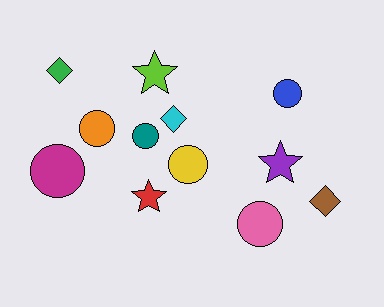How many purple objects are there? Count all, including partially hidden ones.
There is 1 purple object.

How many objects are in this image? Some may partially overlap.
There are 12 objects.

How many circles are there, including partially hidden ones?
There are 6 circles.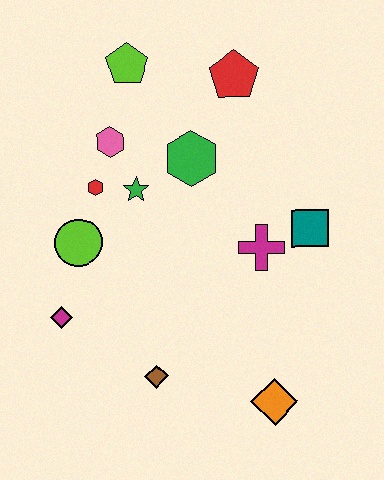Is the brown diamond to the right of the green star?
Yes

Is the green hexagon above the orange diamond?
Yes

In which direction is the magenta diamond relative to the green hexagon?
The magenta diamond is below the green hexagon.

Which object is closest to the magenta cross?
The teal square is closest to the magenta cross.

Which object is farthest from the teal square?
The magenta diamond is farthest from the teal square.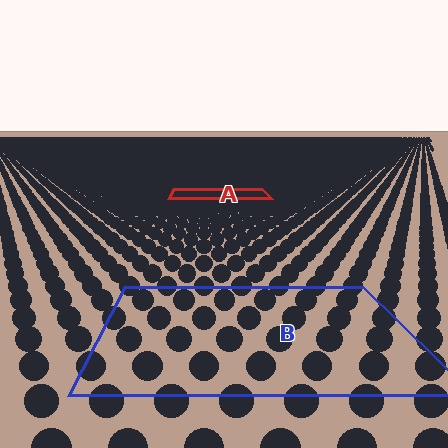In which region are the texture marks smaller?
The texture marks are smaller in region A, because it is farther away.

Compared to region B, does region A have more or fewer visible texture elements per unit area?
Region A has more texture elements per unit area — they are packed more densely because it is farther away.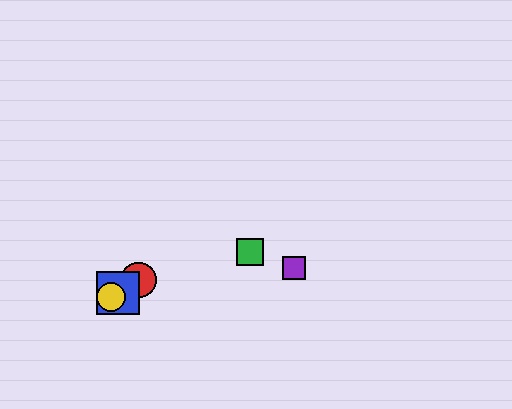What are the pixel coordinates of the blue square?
The blue square is at (118, 293).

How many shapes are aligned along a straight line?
3 shapes (the red circle, the blue square, the yellow circle) are aligned along a straight line.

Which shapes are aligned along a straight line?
The red circle, the blue square, the yellow circle are aligned along a straight line.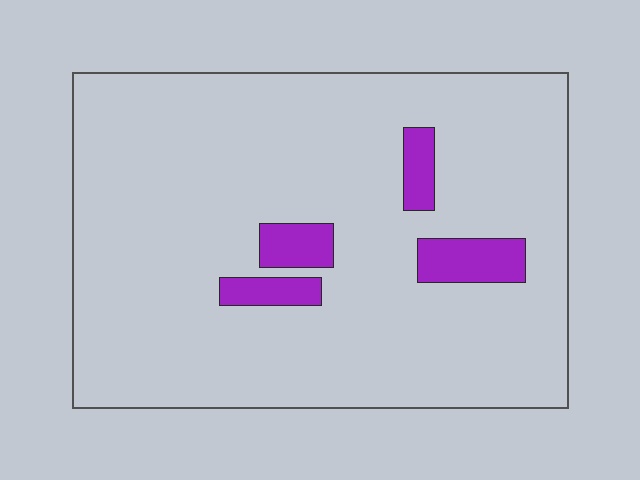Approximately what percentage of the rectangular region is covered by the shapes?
Approximately 10%.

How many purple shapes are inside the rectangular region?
4.